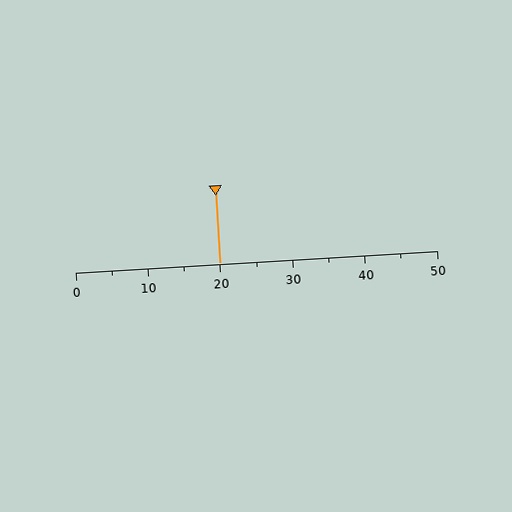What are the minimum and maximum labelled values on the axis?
The axis runs from 0 to 50.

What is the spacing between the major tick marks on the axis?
The major ticks are spaced 10 apart.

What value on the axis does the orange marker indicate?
The marker indicates approximately 20.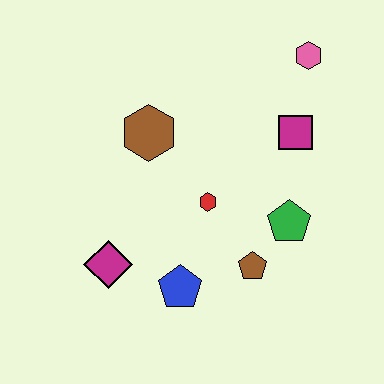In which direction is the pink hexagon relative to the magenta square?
The pink hexagon is above the magenta square.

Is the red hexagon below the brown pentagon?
No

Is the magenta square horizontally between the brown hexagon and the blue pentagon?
No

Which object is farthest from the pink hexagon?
The magenta diamond is farthest from the pink hexagon.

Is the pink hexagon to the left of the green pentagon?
No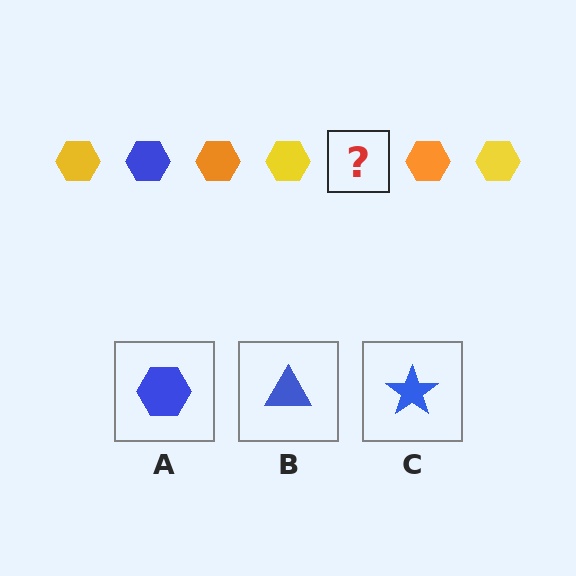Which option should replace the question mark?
Option A.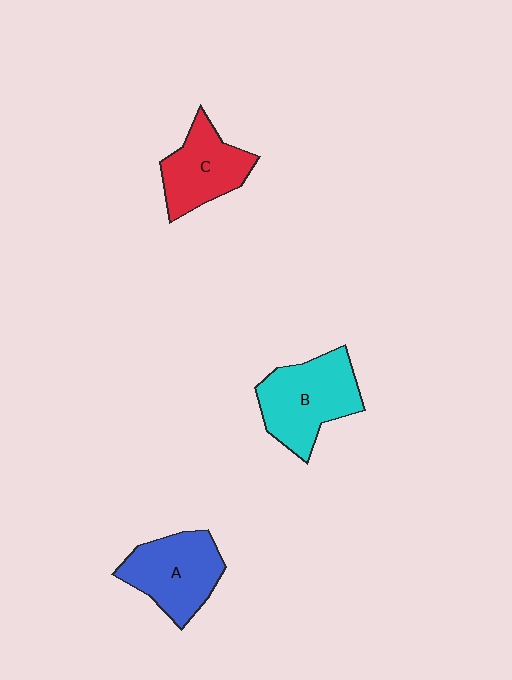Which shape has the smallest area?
Shape C (red).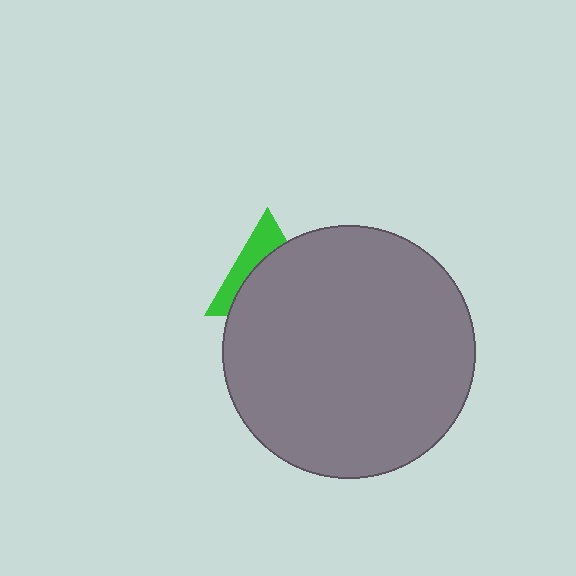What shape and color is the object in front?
The object in front is a gray circle.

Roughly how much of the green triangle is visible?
A small part of it is visible (roughly 36%).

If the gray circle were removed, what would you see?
You would see the complete green triangle.